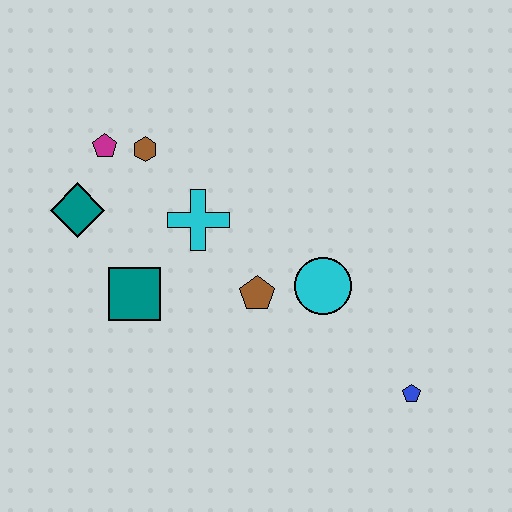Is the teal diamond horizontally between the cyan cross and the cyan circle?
No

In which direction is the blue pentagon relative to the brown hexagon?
The blue pentagon is to the right of the brown hexagon.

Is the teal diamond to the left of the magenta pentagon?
Yes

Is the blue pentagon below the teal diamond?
Yes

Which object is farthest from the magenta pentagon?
The blue pentagon is farthest from the magenta pentagon.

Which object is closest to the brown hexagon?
The magenta pentagon is closest to the brown hexagon.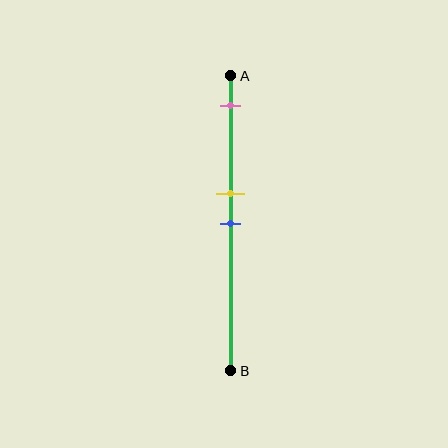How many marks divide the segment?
There are 3 marks dividing the segment.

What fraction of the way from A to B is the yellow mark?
The yellow mark is approximately 40% (0.4) of the way from A to B.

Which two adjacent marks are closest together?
The yellow and blue marks are the closest adjacent pair.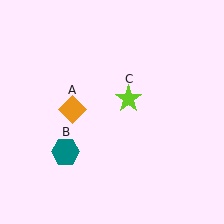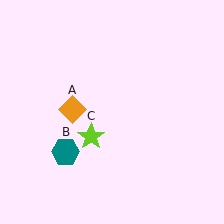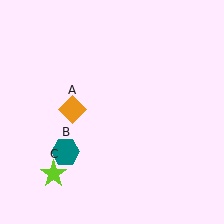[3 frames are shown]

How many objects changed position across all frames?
1 object changed position: lime star (object C).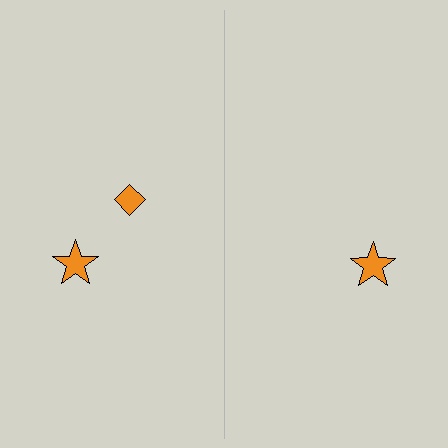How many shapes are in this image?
There are 3 shapes in this image.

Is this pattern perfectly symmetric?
No, the pattern is not perfectly symmetric. A orange diamond is missing from the right side.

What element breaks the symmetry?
A orange diamond is missing from the right side.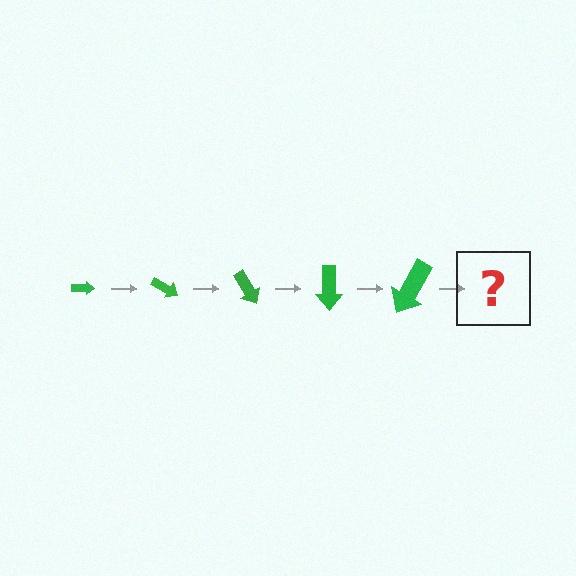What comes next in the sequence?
The next element should be an arrow, larger than the previous one and rotated 150 degrees from the start.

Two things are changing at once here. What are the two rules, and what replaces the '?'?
The two rules are that the arrow grows larger each step and it rotates 30 degrees each step. The '?' should be an arrow, larger than the previous one and rotated 150 degrees from the start.